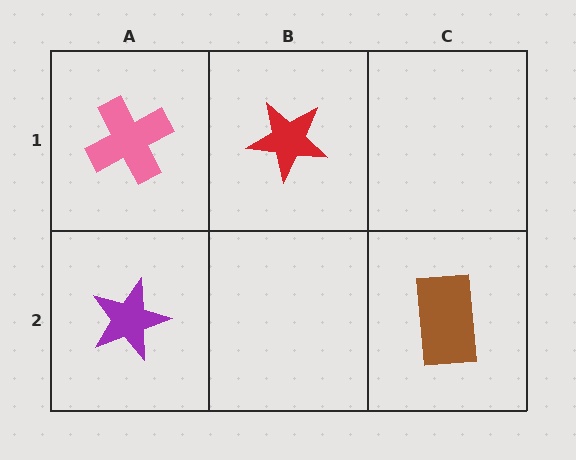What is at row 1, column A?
A pink cross.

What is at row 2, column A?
A purple star.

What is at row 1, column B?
A red star.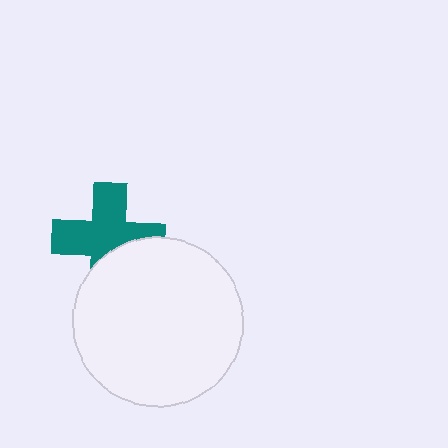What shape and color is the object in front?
The object in front is a white circle.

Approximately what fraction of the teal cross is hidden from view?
Roughly 33% of the teal cross is hidden behind the white circle.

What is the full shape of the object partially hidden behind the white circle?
The partially hidden object is a teal cross.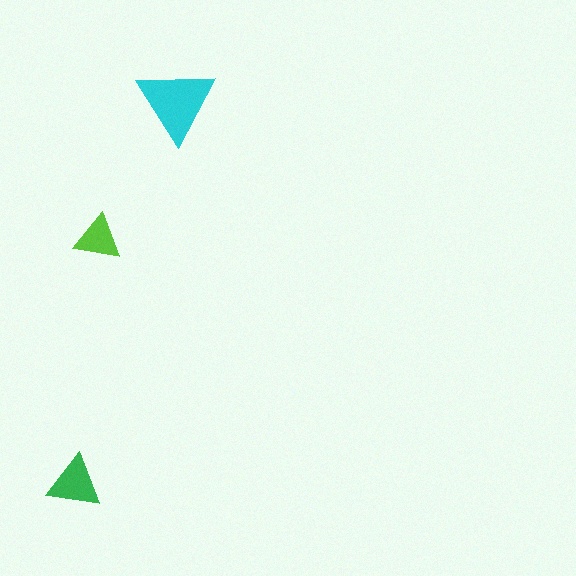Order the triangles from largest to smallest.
the cyan one, the green one, the lime one.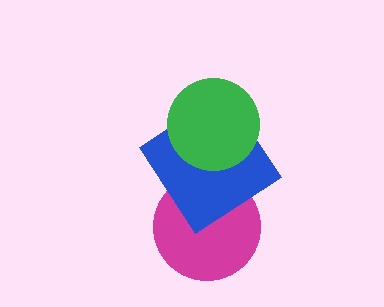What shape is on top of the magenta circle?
The blue diamond is on top of the magenta circle.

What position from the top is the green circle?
The green circle is 1st from the top.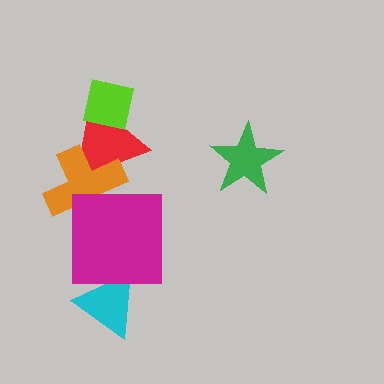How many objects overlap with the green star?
0 objects overlap with the green star.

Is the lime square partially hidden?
No, no other shape covers it.